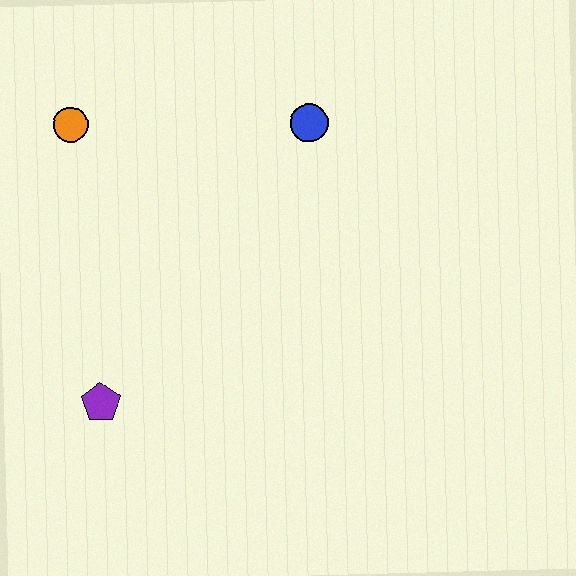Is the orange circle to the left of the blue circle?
Yes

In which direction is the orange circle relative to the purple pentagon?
The orange circle is above the purple pentagon.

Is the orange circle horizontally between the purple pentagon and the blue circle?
No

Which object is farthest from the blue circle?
The purple pentagon is farthest from the blue circle.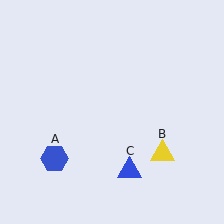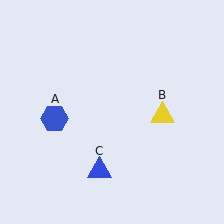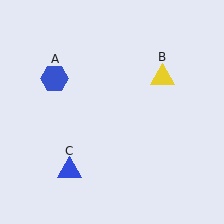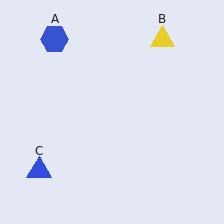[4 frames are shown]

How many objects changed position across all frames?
3 objects changed position: blue hexagon (object A), yellow triangle (object B), blue triangle (object C).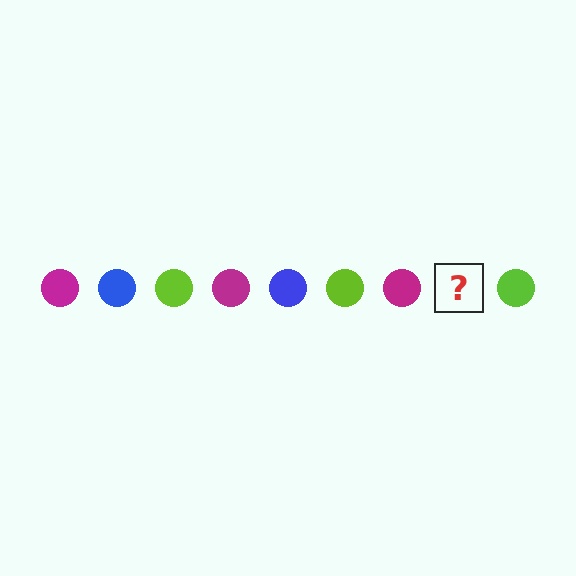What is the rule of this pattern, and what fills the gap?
The rule is that the pattern cycles through magenta, blue, lime circles. The gap should be filled with a blue circle.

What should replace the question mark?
The question mark should be replaced with a blue circle.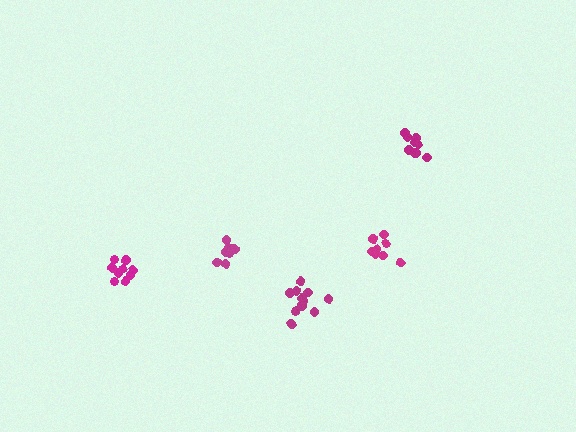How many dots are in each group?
Group 1: 9 dots, Group 2: 9 dots, Group 3: 8 dots, Group 4: 13 dots, Group 5: 8 dots (47 total).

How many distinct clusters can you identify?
There are 5 distinct clusters.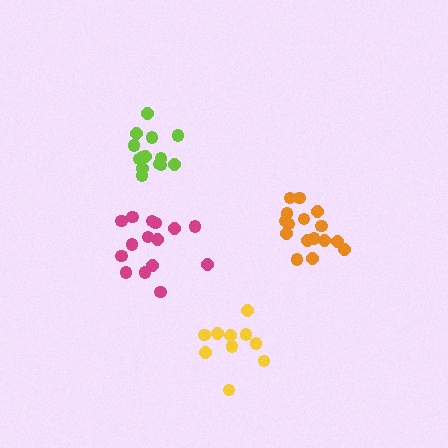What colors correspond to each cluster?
The clusters are colored: orange, magenta, yellow, lime.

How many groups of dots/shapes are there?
There are 4 groups.